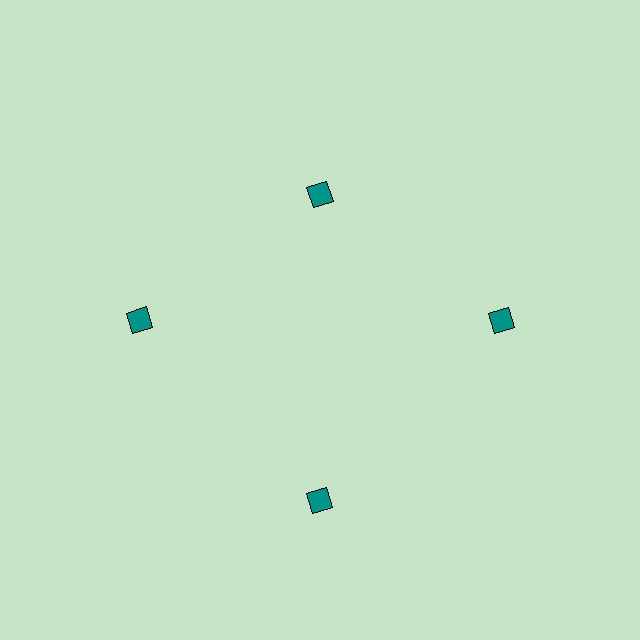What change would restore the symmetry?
The symmetry would be restored by moving it outward, back onto the ring so that all 4 diamonds sit at equal angles and equal distance from the center.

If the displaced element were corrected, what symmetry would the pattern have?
It would have 4-fold rotational symmetry — the pattern would map onto itself every 90 degrees.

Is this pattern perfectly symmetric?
No. The 4 teal diamonds are arranged in a ring, but one element near the 12 o'clock position is pulled inward toward the center, breaking the 4-fold rotational symmetry.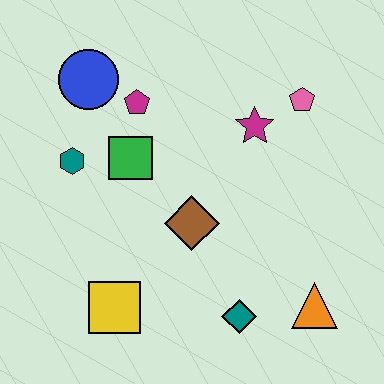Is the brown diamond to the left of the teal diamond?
Yes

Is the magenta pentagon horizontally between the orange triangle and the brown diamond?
No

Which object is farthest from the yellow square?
The pink pentagon is farthest from the yellow square.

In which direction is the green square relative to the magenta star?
The green square is to the left of the magenta star.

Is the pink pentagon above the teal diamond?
Yes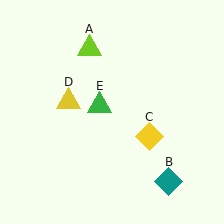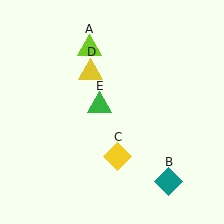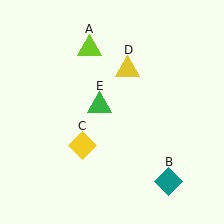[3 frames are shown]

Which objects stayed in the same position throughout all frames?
Lime triangle (object A) and teal diamond (object B) and green triangle (object E) remained stationary.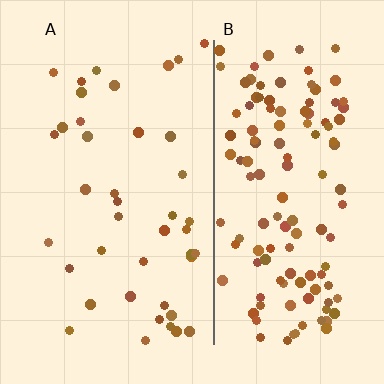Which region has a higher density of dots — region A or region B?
B (the right).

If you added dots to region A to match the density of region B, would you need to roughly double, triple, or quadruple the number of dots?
Approximately triple.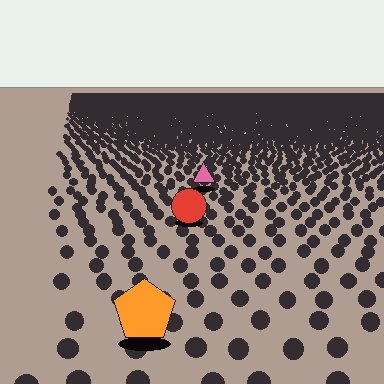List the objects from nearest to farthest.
From nearest to farthest: the orange pentagon, the red circle, the pink triangle.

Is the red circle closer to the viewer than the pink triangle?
Yes. The red circle is closer — you can tell from the texture gradient: the ground texture is coarser near it.